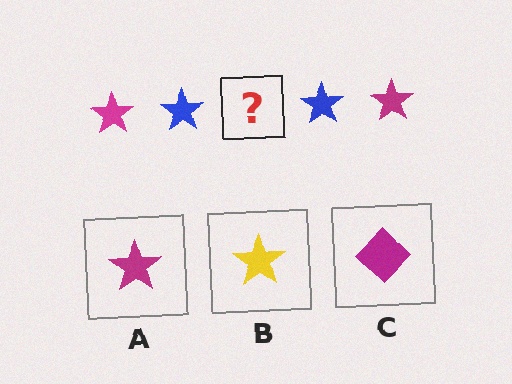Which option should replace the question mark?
Option A.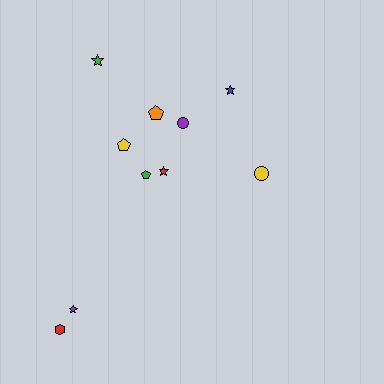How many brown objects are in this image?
There are no brown objects.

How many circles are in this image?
There are 2 circles.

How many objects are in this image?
There are 10 objects.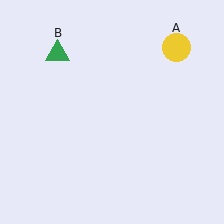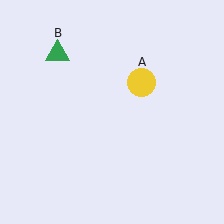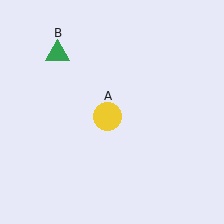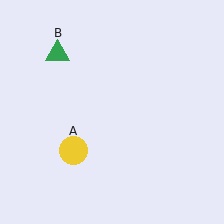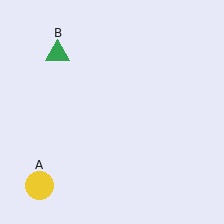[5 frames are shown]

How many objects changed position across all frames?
1 object changed position: yellow circle (object A).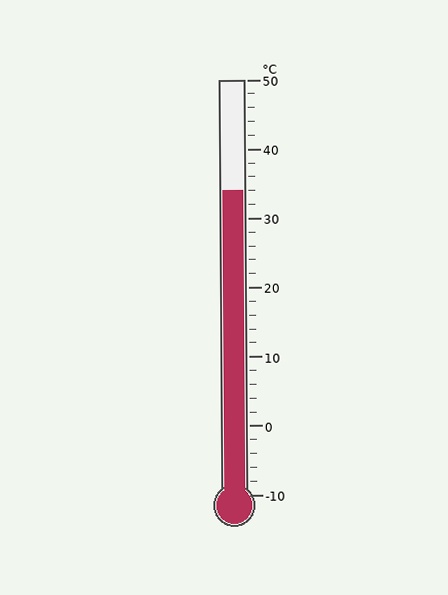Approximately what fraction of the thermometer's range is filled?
The thermometer is filled to approximately 75% of its range.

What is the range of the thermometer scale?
The thermometer scale ranges from -10°C to 50°C.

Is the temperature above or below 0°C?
The temperature is above 0°C.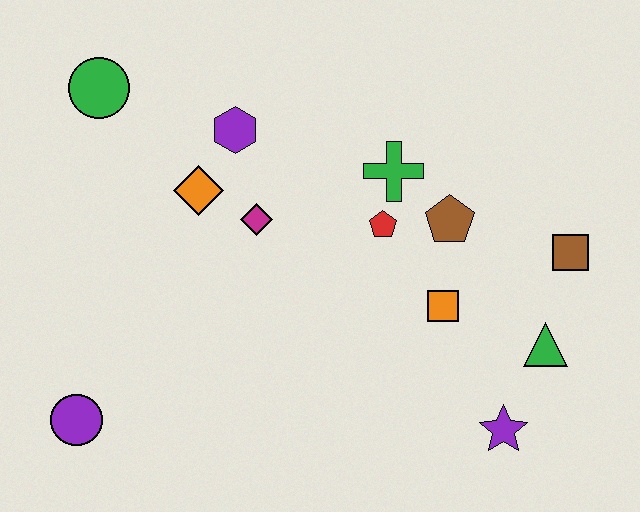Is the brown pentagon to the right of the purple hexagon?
Yes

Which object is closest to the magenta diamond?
The orange diamond is closest to the magenta diamond.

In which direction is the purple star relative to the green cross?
The purple star is below the green cross.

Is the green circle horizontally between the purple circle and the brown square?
Yes